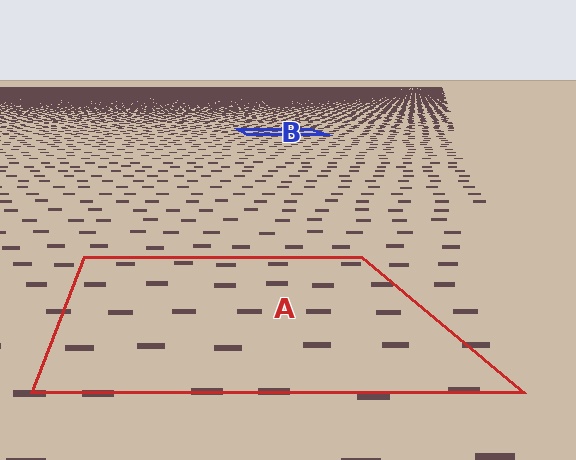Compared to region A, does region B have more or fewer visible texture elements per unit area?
Region B has more texture elements per unit area — they are packed more densely because it is farther away.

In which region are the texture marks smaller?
The texture marks are smaller in region B, because it is farther away.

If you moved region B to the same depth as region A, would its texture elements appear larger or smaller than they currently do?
They would appear larger. At a closer depth, the same texture elements are projected at a bigger on-screen size.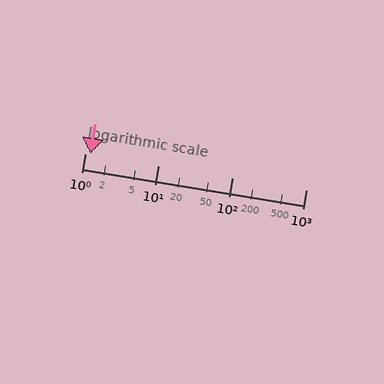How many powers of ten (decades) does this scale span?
The scale spans 3 decades, from 1 to 1000.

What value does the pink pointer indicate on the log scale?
The pointer indicates approximately 1.2.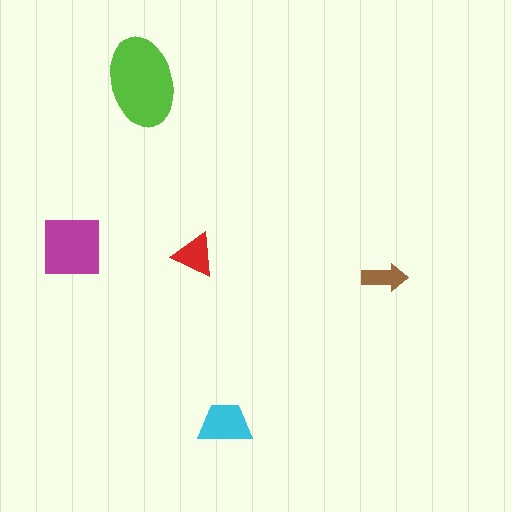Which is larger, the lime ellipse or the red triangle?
The lime ellipse.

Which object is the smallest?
The brown arrow.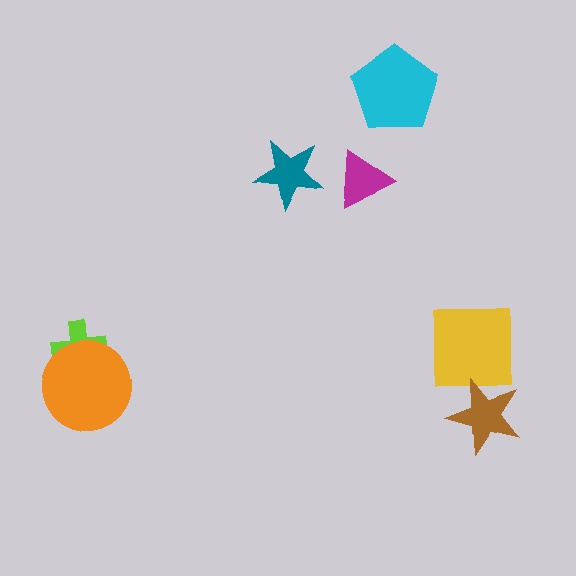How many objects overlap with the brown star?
1 object overlaps with the brown star.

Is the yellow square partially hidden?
Yes, it is partially covered by another shape.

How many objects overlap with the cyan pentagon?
0 objects overlap with the cyan pentagon.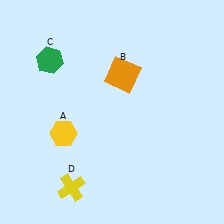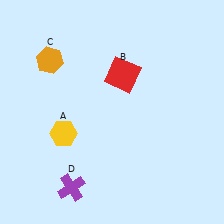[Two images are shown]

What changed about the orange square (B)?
In Image 1, B is orange. In Image 2, it changed to red.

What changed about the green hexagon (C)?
In Image 1, C is green. In Image 2, it changed to orange.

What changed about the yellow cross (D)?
In Image 1, D is yellow. In Image 2, it changed to purple.